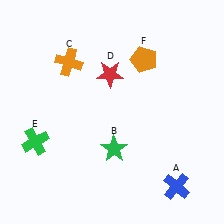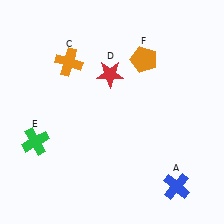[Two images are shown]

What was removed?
The green star (B) was removed in Image 2.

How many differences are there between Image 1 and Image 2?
There is 1 difference between the two images.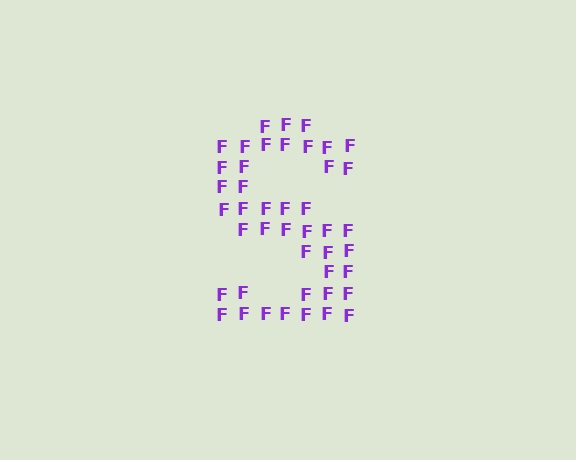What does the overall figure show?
The overall figure shows the letter S.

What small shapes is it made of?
It is made of small letter F's.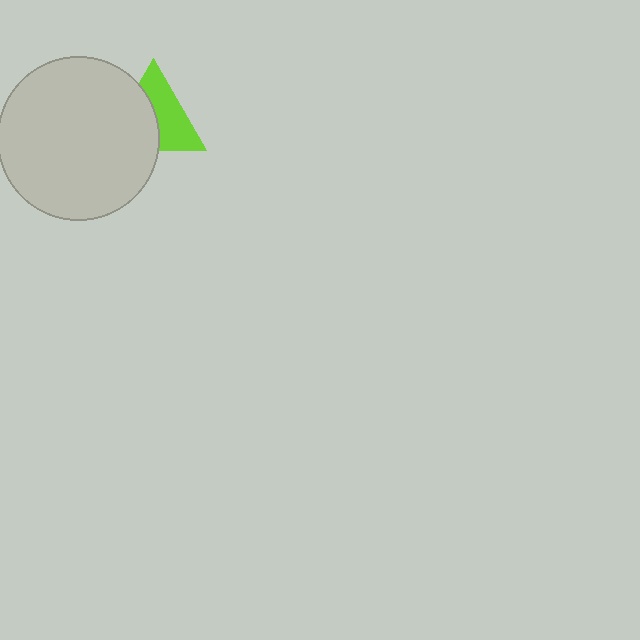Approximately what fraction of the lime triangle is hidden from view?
Roughly 48% of the lime triangle is hidden behind the light gray circle.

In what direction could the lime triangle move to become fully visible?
The lime triangle could move right. That would shift it out from behind the light gray circle entirely.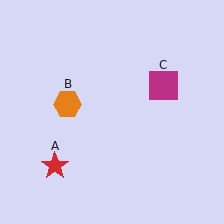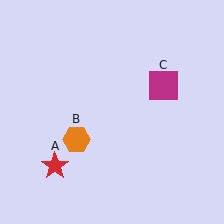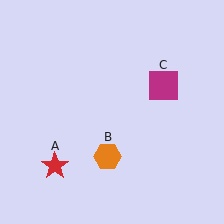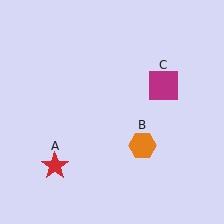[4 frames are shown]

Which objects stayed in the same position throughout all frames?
Red star (object A) and magenta square (object C) remained stationary.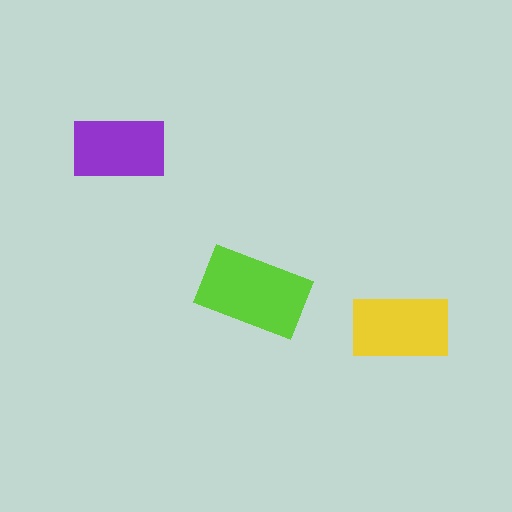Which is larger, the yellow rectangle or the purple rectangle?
The yellow one.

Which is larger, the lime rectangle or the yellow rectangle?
The lime one.